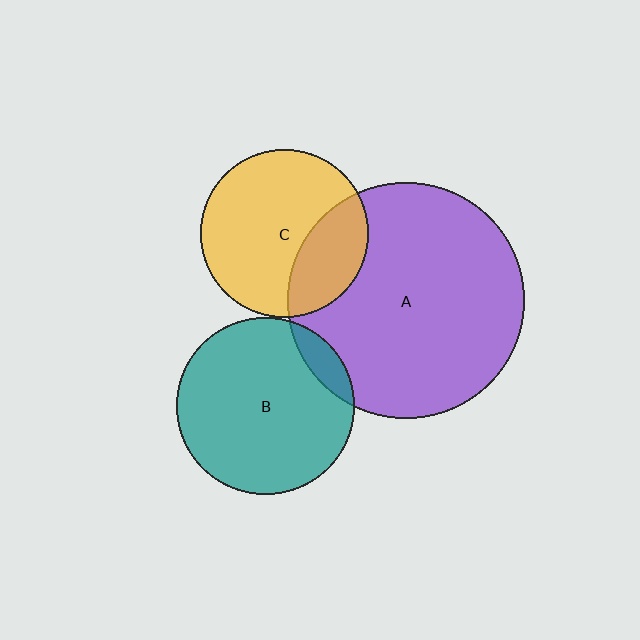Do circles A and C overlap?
Yes.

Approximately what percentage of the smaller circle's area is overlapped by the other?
Approximately 30%.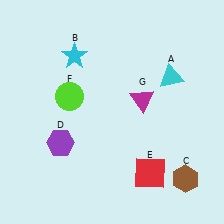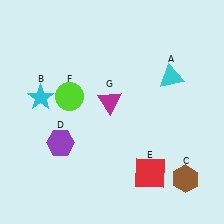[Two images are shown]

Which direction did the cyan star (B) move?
The cyan star (B) moved down.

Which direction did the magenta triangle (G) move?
The magenta triangle (G) moved left.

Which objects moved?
The objects that moved are: the cyan star (B), the magenta triangle (G).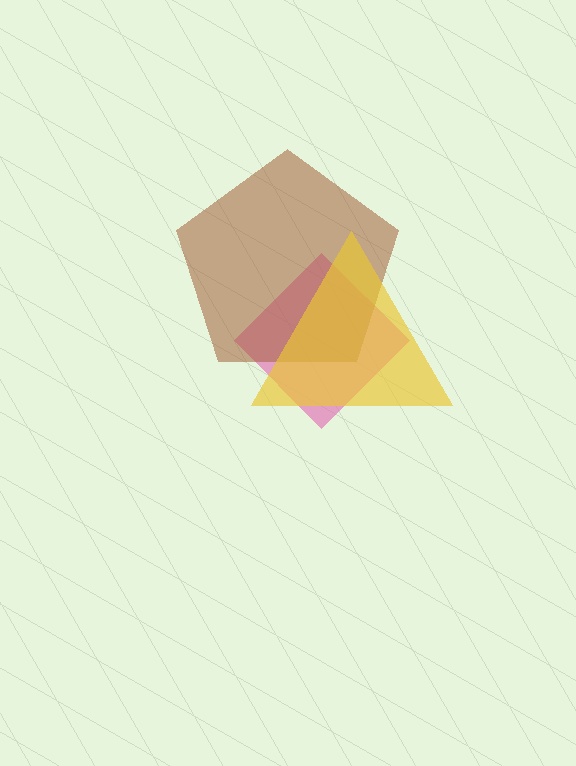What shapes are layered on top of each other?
The layered shapes are: a pink diamond, a brown pentagon, a yellow triangle.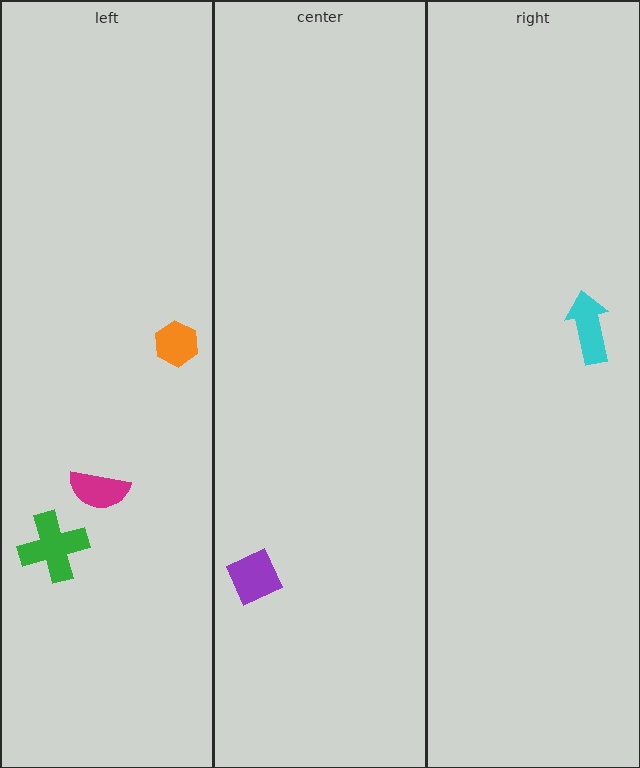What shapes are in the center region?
The purple square.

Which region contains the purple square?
The center region.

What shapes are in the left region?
The magenta semicircle, the orange hexagon, the green cross.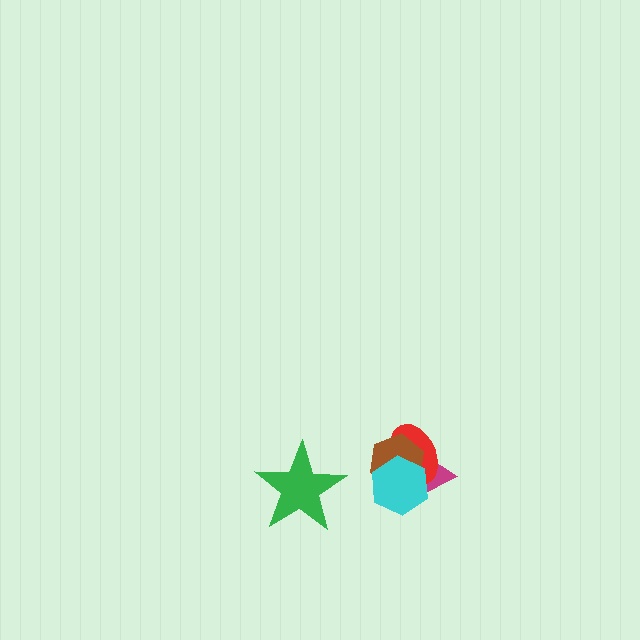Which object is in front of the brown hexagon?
The cyan hexagon is in front of the brown hexagon.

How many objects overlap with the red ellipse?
3 objects overlap with the red ellipse.